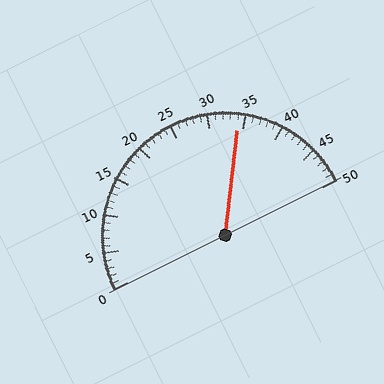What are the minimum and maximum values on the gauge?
The gauge ranges from 0 to 50.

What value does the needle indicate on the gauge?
The needle indicates approximately 34.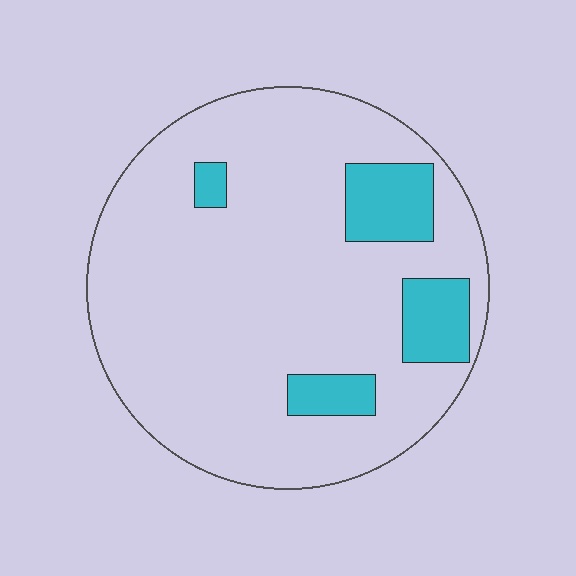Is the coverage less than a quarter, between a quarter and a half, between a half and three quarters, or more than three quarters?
Less than a quarter.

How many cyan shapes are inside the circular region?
4.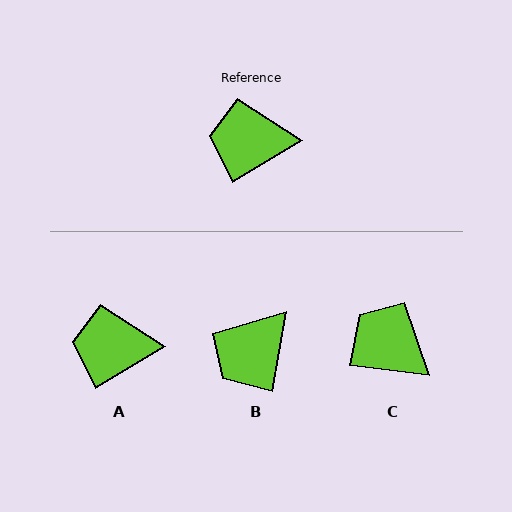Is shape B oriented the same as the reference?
No, it is off by about 49 degrees.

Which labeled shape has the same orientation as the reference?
A.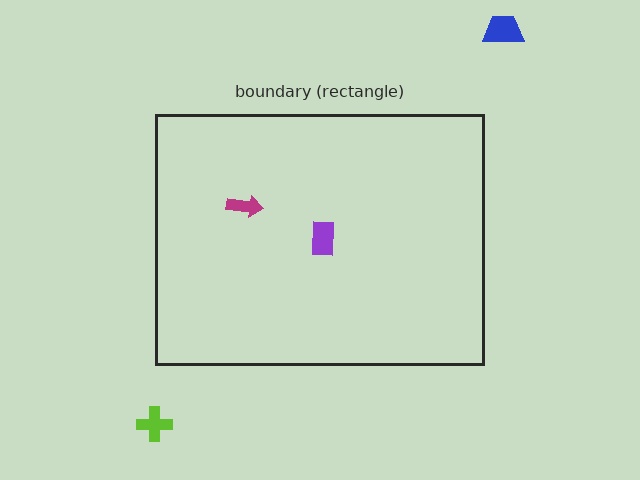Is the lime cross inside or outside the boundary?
Outside.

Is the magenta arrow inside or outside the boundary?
Inside.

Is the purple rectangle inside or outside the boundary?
Inside.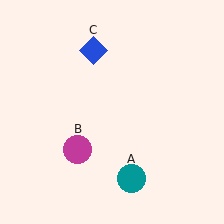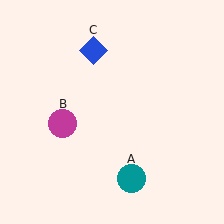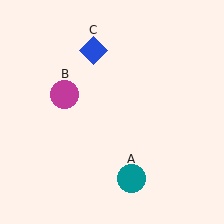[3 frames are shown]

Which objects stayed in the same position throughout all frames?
Teal circle (object A) and blue diamond (object C) remained stationary.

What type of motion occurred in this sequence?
The magenta circle (object B) rotated clockwise around the center of the scene.